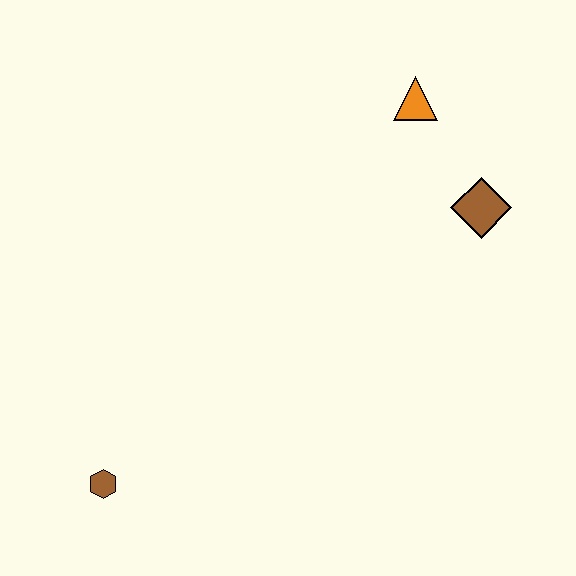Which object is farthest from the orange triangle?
The brown hexagon is farthest from the orange triangle.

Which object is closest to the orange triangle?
The brown diamond is closest to the orange triangle.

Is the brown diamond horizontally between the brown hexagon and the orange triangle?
No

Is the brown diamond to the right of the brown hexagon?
Yes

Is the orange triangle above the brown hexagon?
Yes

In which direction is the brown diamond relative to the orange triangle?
The brown diamond is below the orange triangle.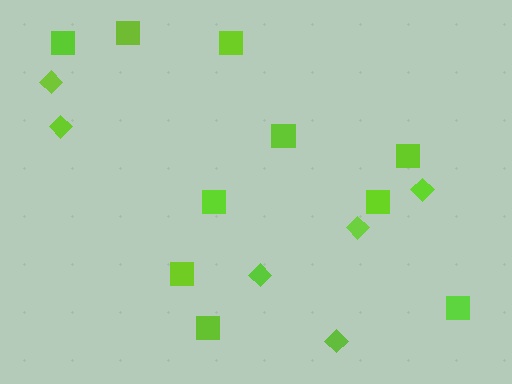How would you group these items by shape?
There are 2 groups: one group of squares (10) and one group of diamonds (6).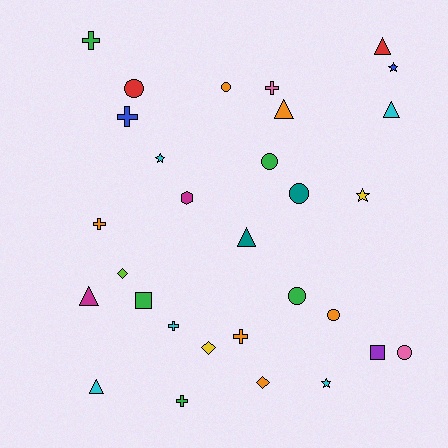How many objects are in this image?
There are 30 objects.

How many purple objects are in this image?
There is 1 purple object.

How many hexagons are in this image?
There is 1 hexagon.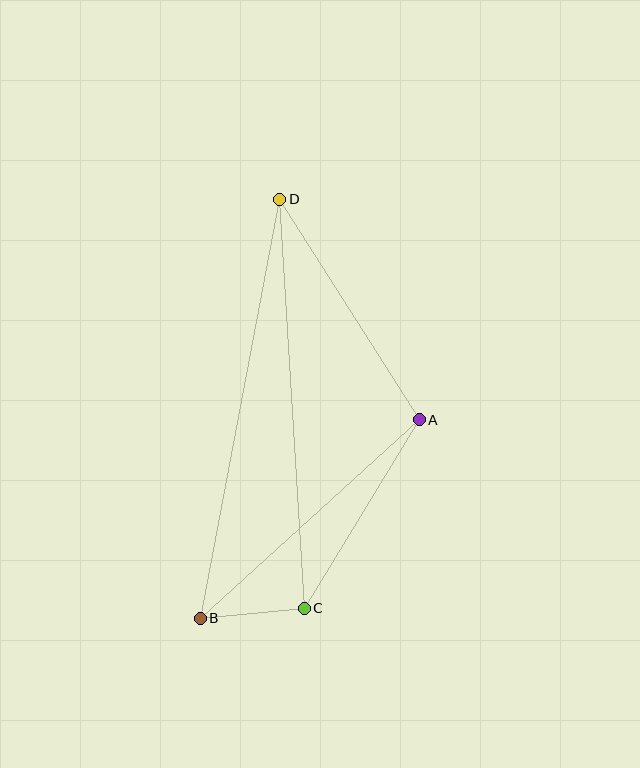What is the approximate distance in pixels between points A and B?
The distance between A and B is approximately 296 pixels.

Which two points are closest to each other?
Points B and C are closest to each other.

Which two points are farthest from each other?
Points B and D are farthest from each other.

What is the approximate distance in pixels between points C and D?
The distance between C and D is approximately 409 pixels.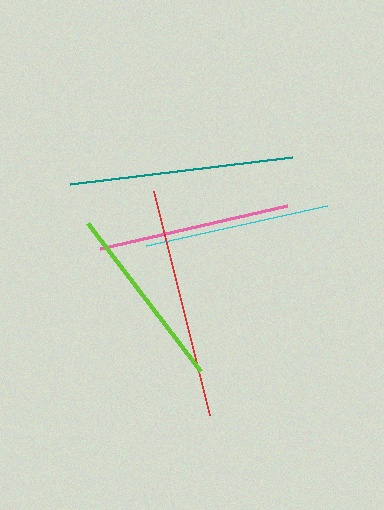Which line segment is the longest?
The red line is the longest at approximately 230 pixels.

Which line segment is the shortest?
The lime line is the shortest at approximately 186 pixels.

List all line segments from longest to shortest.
From longest to shortest: red, teal, pink, cyan, lime.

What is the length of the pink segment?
The pink segment is approximately 192 pixels long.